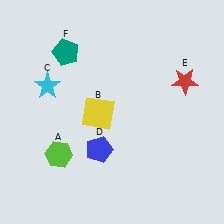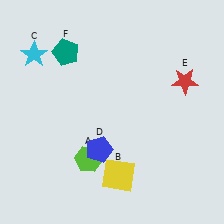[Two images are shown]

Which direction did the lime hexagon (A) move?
The lime hexagon (A) moved right.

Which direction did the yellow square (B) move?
The yellow square (B) moved down.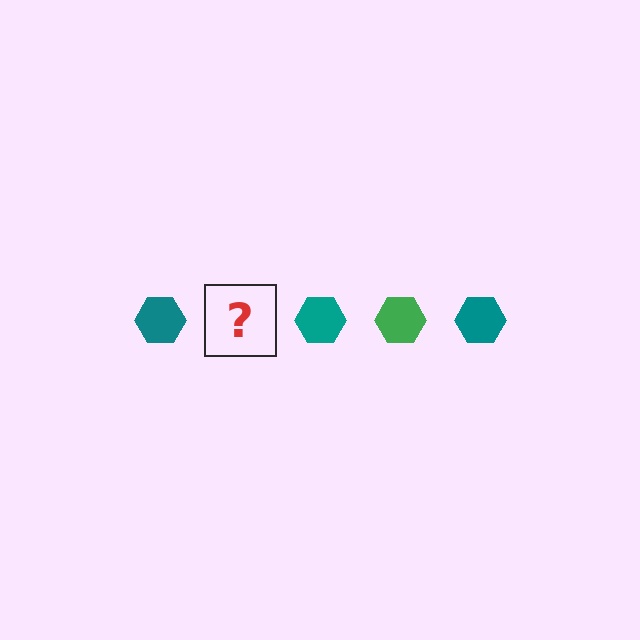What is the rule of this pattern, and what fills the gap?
The rule is that the pattern cycles through teal, green hexagons. The gap should be filled with a green hexagon.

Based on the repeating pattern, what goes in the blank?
The blank should be a green hexagon.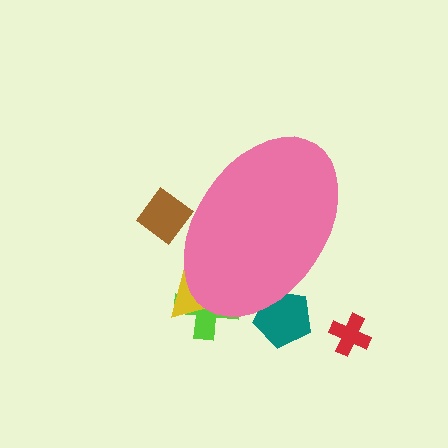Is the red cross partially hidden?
No, the red cross is fully visible.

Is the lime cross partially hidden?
Yes, the lime cross is partially hidden behind the pink ellipse.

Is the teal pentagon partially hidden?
Yes, the teal pentagon is partially hidden behind the pink ellipse.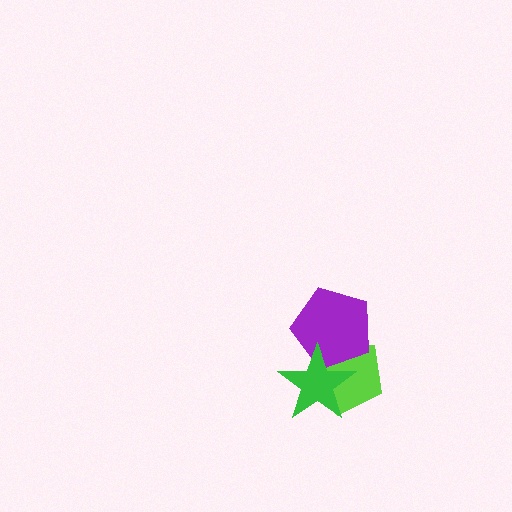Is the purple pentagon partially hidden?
Yes, it is partially covered by another shape.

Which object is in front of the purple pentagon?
The green star is in front of the purple pentagon.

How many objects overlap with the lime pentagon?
2 objects overlap with the lime pentagon.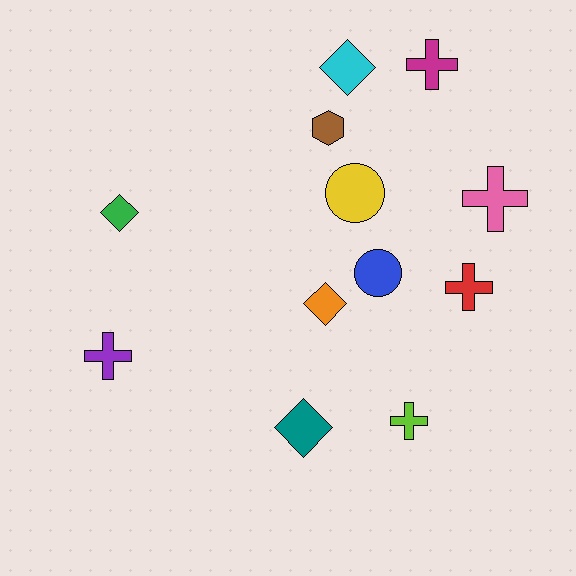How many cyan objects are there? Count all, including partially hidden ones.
There is 1 cyan object.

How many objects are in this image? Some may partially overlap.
There are 12 objects.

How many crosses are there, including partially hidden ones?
There are 5 crosses.